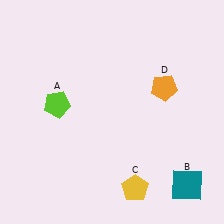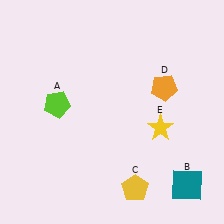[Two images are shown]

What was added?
A yellow star (E) was added in Image 2.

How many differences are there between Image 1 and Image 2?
There is 1 difference between the two images.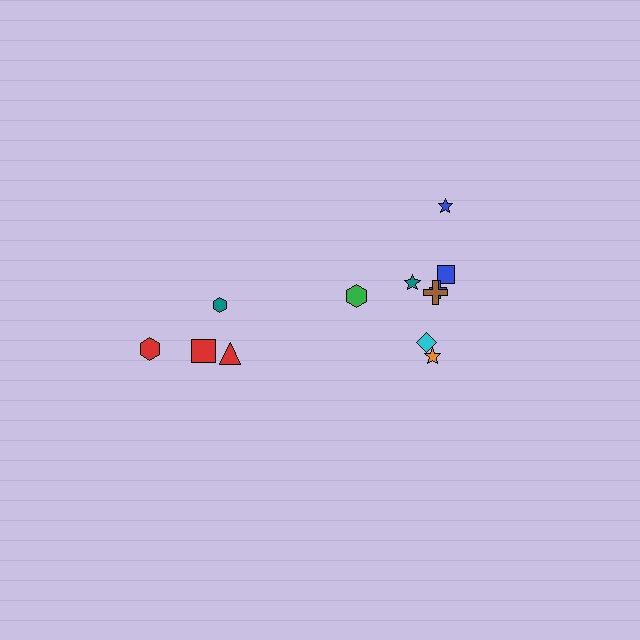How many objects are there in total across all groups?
There are 12 objects.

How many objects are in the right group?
There are 8 objects.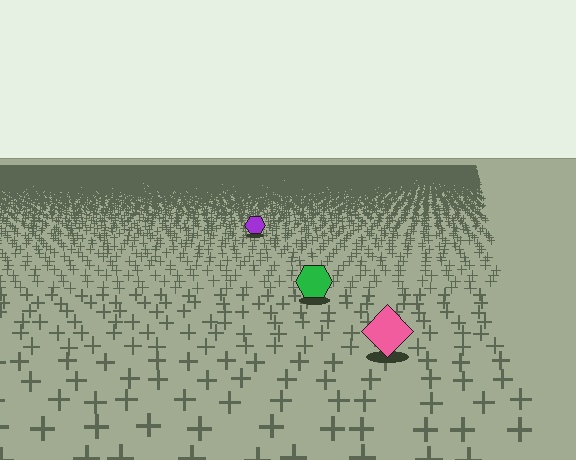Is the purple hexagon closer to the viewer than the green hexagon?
No. The green hexagon is closer — you can tell from the texture gradient: the ground texture is coarser near it.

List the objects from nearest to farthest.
From nearest to farthest: the pink diamond, the green hexagon, the purple hexagon.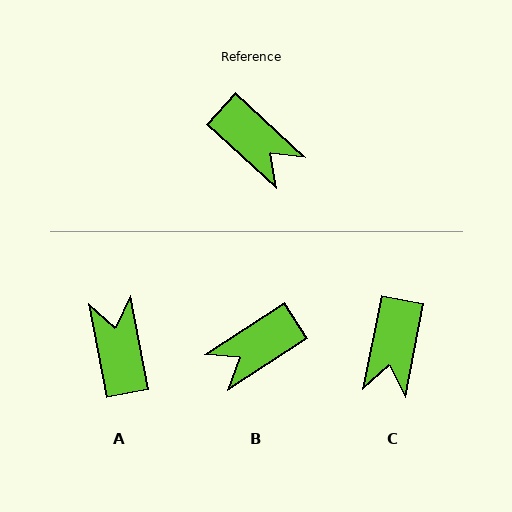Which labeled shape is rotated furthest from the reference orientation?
A, about 143 degrees away.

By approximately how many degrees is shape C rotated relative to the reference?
Approximately 59 degrees clockwise.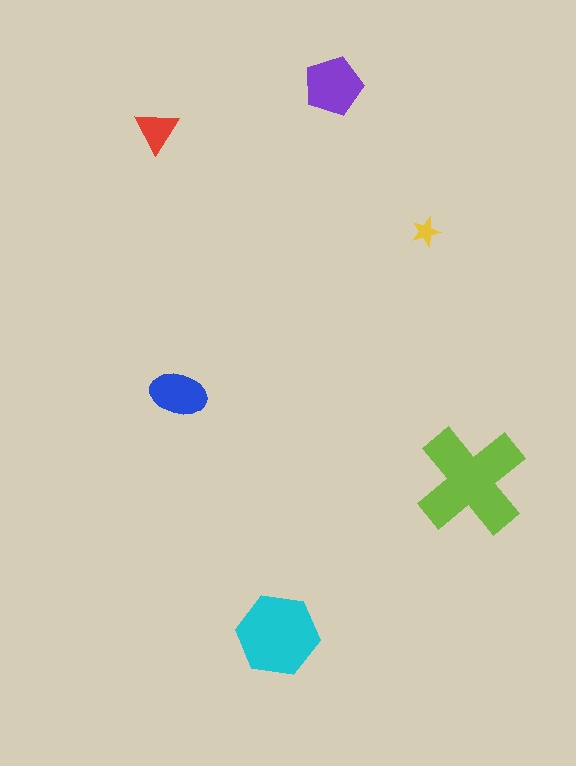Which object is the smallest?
The yellow star.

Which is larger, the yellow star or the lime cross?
The lime cross.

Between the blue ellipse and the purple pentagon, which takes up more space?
The purple pentagon.